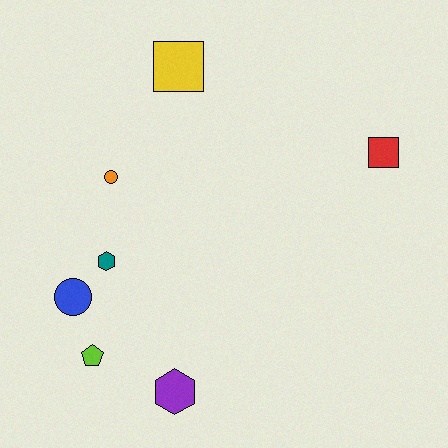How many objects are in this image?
There are 7 objects.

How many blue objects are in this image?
There is 1 blue object.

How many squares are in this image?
There are 2 squares.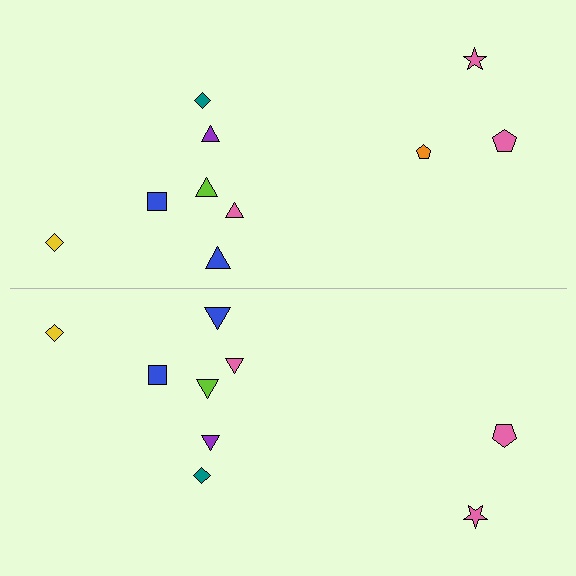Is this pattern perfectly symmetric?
No, the pattern is not perfectly symmetric. A orange pentagon is missing from the bottom side.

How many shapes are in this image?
There are 19 shapes in this image.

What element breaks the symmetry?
A orange pentagon is missing from the bottom side.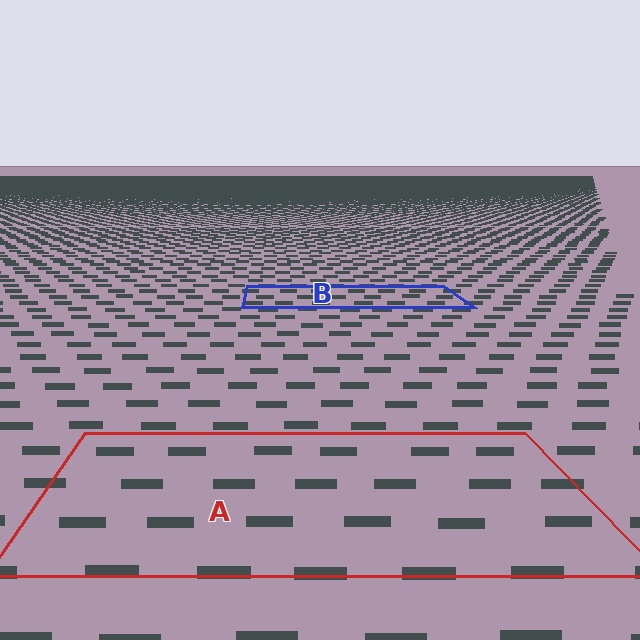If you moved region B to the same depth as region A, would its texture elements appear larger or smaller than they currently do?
They would appear larger. At a closer depth, the same texture elements are projected at a bigger on-screen size.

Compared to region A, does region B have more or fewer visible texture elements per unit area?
Region B has more texture elements per unit area — they are packed more densely because it is farther away.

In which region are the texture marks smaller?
The texture marks are smaller in region B, because it is farther away.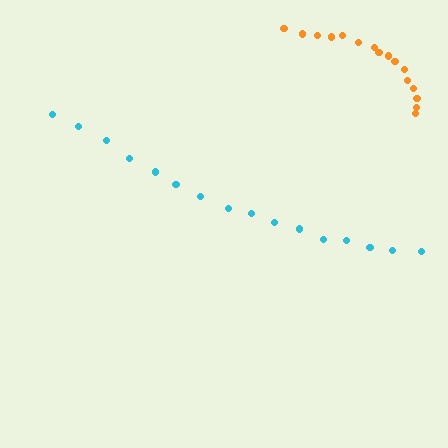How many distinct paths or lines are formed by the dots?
There are 2 distinct paths.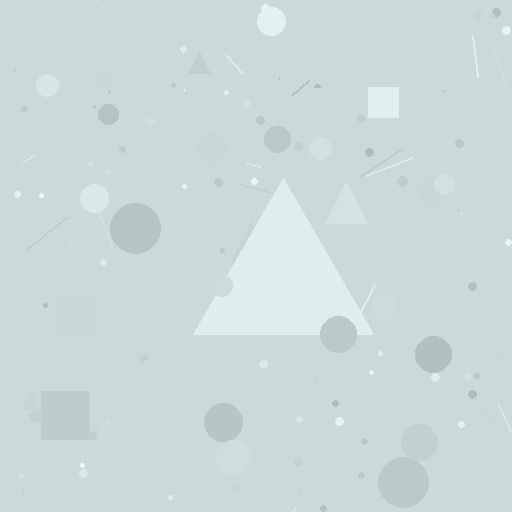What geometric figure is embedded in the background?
A triangle is embedded in the background.